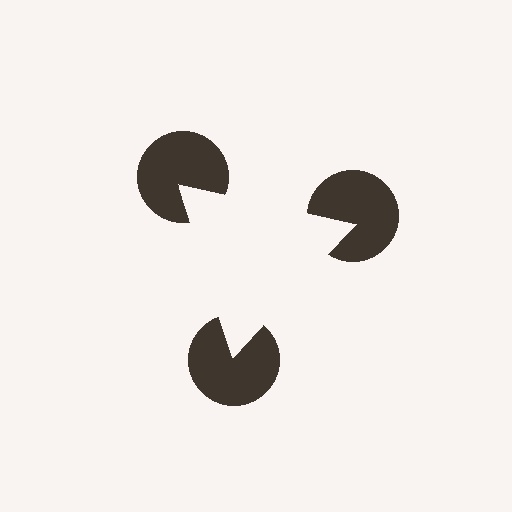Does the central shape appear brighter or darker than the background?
It typically appears slightly brighter than the background, even though no actual brightness change is drawn.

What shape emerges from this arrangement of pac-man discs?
An illusory triangle — its edges are inferred from the aligned wedge cuts in the pac-man discs, not physically drawn.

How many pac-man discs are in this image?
There are 3 — one at each vertex of the illusory triangle.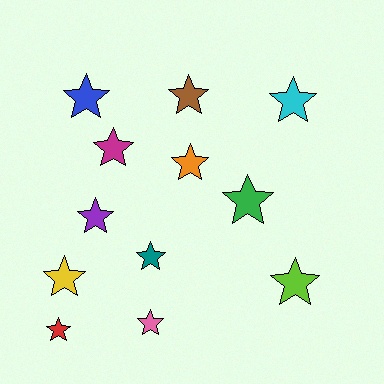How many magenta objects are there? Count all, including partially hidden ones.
There is 1 magenta object.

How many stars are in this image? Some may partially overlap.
There are 12 stars.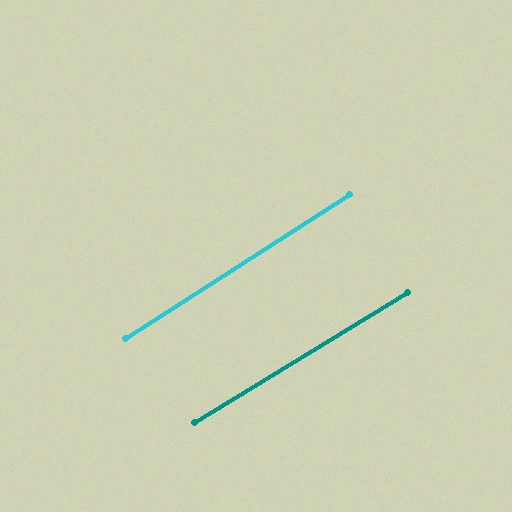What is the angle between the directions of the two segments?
Approximately 1 degree.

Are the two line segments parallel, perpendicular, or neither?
Parallel — their directions differ by only 1.4°.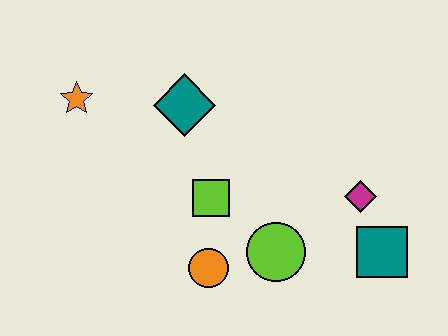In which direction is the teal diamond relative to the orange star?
The teal diamond is to the right of the orange star.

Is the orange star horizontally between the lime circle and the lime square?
No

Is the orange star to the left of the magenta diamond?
Yes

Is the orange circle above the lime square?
No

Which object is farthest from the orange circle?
The orange star is farthest from the orange circle.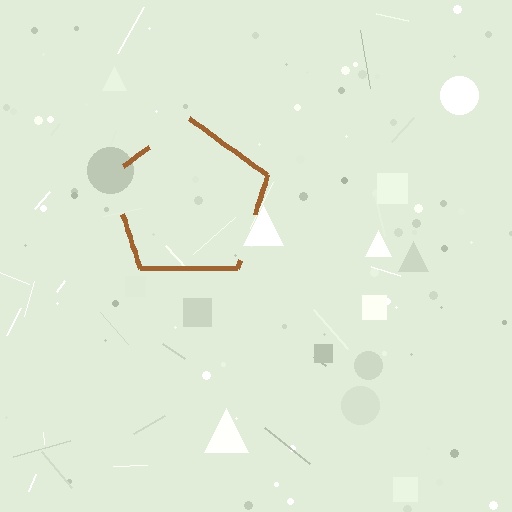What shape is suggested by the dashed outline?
The dashed outline suggests a pentagon.